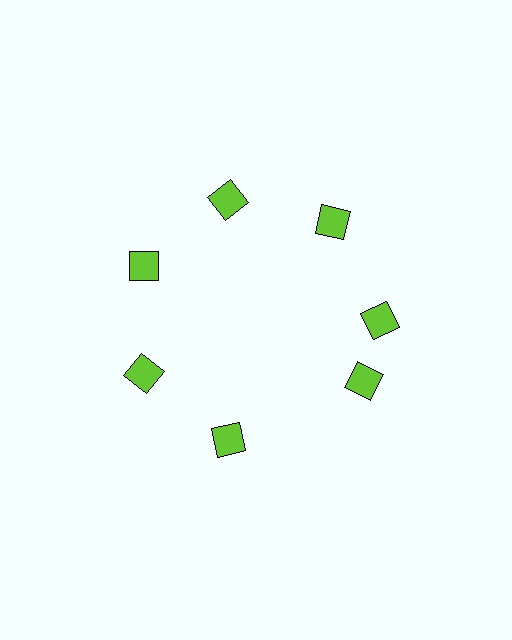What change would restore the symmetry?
The symmetry would be restored by rotating it back into even spacing with its neighbors so that all 7 diamonds sit at equal angles and equal distance from the center.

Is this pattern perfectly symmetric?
No. The 7 lime diamonds are arranged in a ring, but one element near the 5 o'clock position is rotated out of alignment along the ring, breaking the 7-fold rotational symmetry.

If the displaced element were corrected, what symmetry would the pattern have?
It would have 7-fold rotational symmetry — the pattern would map onto itself every 51 degrees.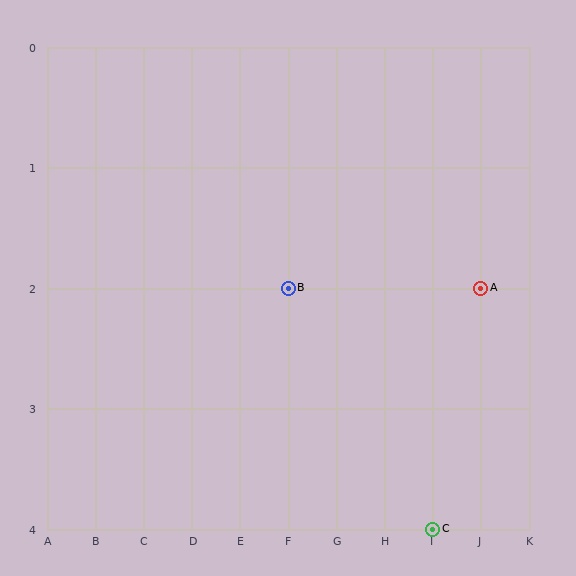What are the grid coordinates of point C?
Point C is at grid coordinates (I, 4).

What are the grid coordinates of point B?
Point B is at grid coordinates (F, 2).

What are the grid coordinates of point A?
Point A is at grid coordinates (J, 2).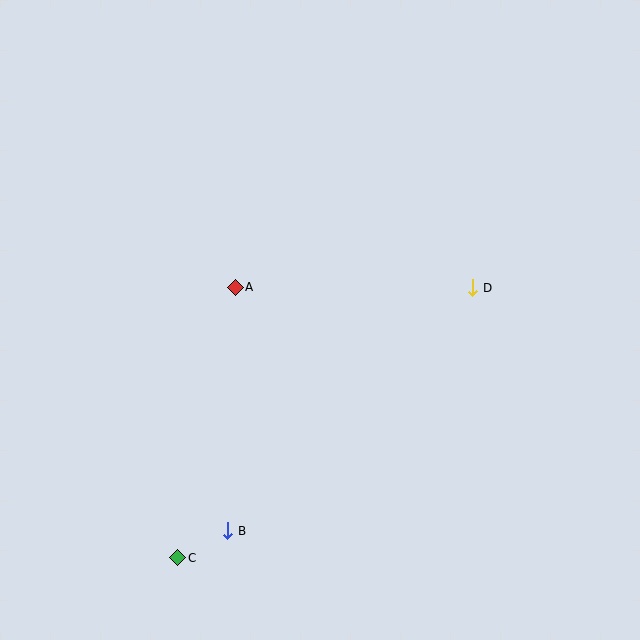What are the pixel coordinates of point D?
Point D is at (473, 288).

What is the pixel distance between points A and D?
The distance between A and D is 237 pixels.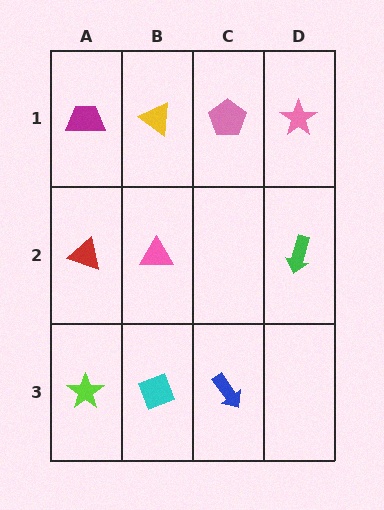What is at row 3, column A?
A lime star.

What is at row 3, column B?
A cyan diamond.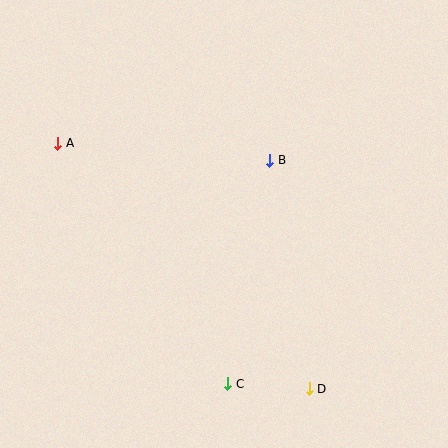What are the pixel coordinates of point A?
Point A is at (58, 143).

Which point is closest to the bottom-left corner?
Point C is closest to the bottom-left corner.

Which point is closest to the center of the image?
Point B at (270, 160) is closest to the center.